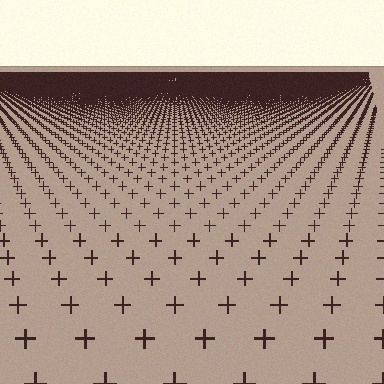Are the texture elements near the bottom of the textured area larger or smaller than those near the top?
Larger. Near the bottom, elements are closer to the viewer and appear at a bigger on-screen size.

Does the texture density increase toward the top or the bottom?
Density increases toward the top.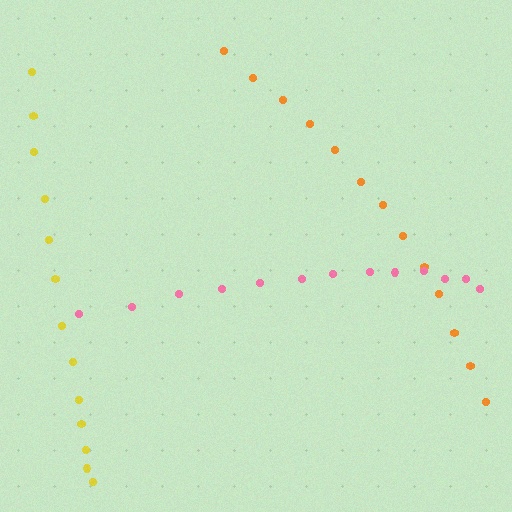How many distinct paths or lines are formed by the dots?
There are 3 distinct paths.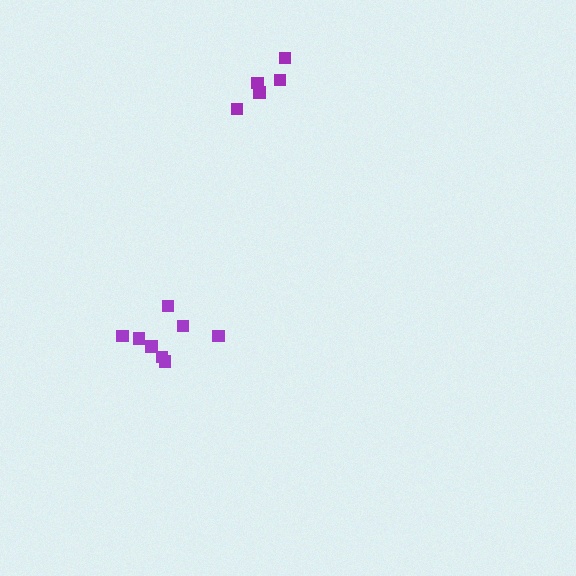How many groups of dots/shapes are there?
There are 2 groups.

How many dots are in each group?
Group 1: 5 dots, Group 2: 8 dots (13 total).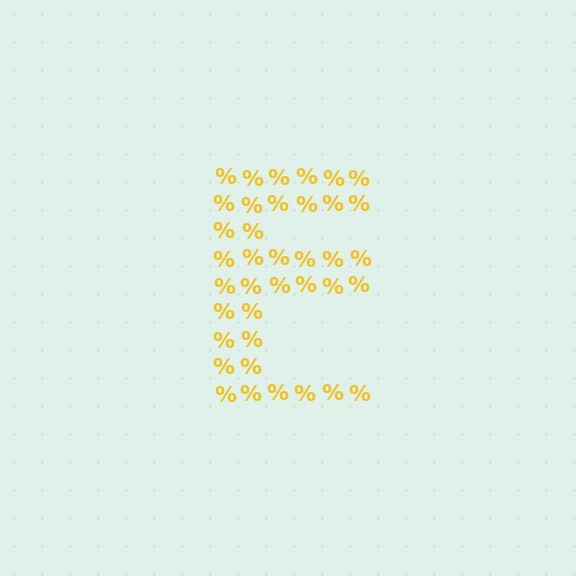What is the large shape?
The large shape is the letter E.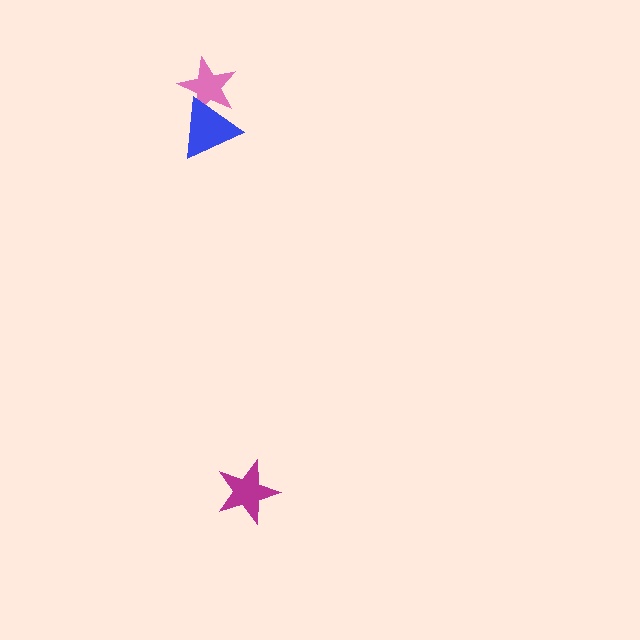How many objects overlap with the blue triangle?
1 object overlaps with the blue triangle.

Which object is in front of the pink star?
The blue triangle is in front of the pink star.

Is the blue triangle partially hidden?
No, no other shape covers it.